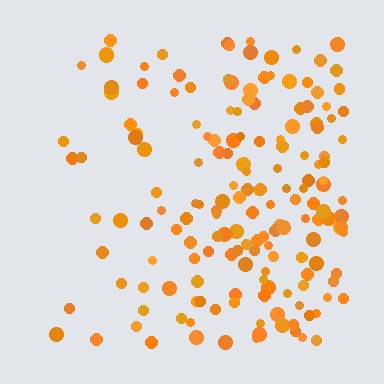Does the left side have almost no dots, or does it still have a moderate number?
Still a moderate number, just noticeably fewer than the right.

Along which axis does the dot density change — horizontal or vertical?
Horizontal.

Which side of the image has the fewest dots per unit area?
The left.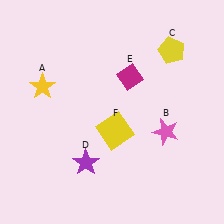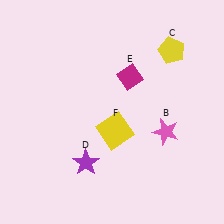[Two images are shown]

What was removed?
The yellow star (A) was removed in Image 2.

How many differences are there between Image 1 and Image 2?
There is 1 difference between the two images.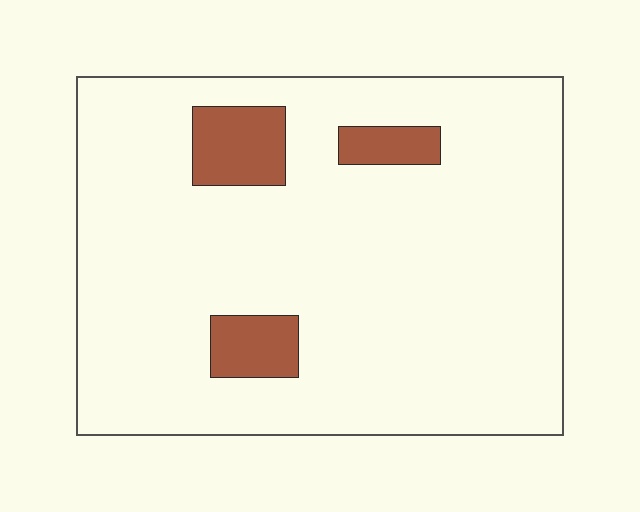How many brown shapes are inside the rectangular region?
3.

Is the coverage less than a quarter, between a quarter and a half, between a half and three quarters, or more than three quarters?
Less than a quarter.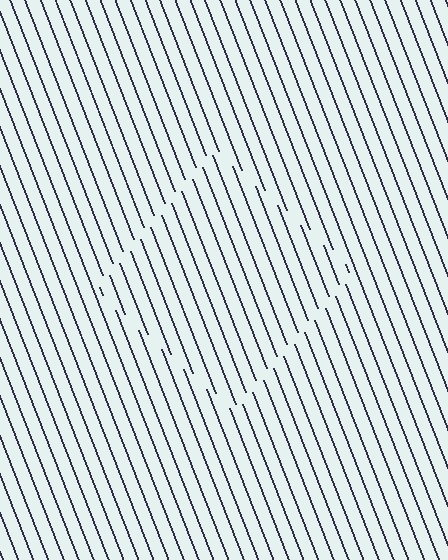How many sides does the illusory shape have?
4 sides — the line-ends trace a square.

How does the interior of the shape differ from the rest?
The interior of the shape contains the same grating, shifted by half a period — the contour is defined by the phase discontinuity where line-ends from the inner and outer gratings abut.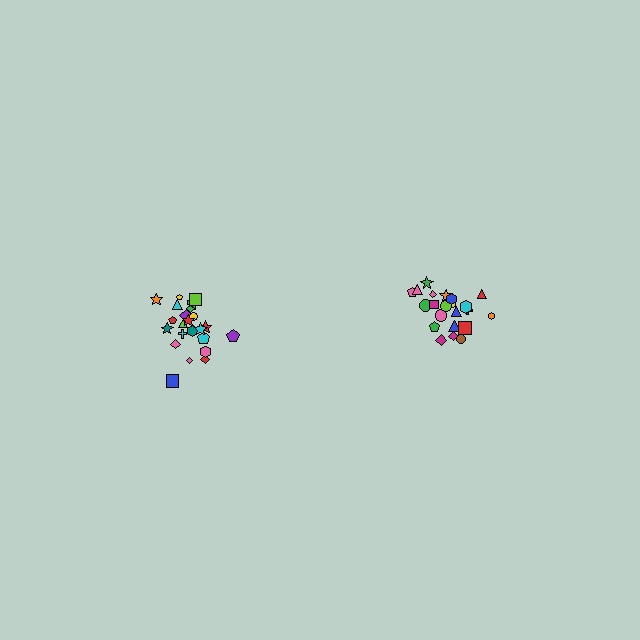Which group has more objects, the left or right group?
The left group.